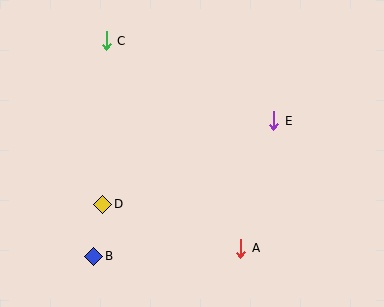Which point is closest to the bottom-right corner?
Point A is closest to the bottom-right corner.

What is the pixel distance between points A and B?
The distance between A and B is 147 pixels.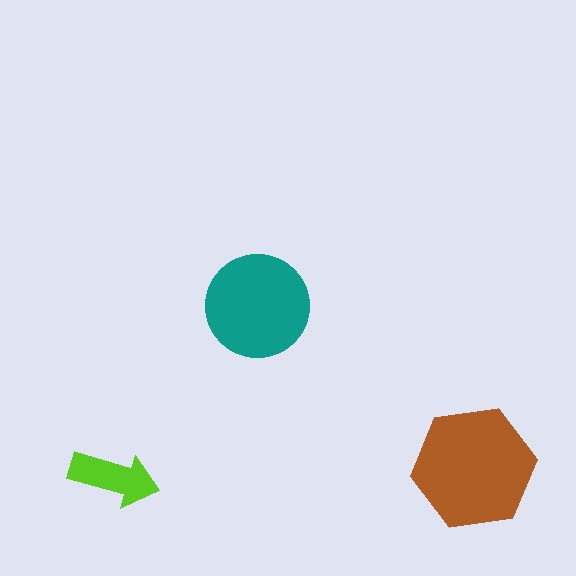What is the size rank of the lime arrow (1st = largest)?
3rd.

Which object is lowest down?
The lime arrow is bottommost.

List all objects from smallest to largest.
The lime arrow, the teal circle, the brown hexagon.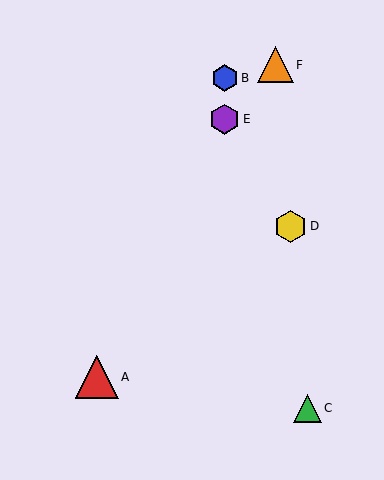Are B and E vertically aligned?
Yes, both are at x≈225.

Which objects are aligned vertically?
Objects B, E are aligned vertically.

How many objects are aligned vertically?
2 objects (B, E) are aligned vertically.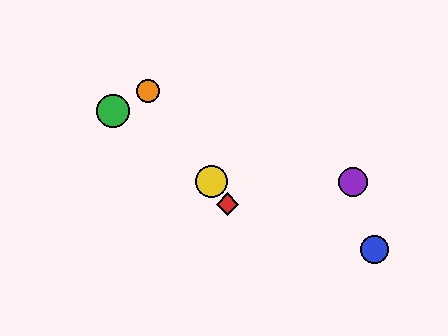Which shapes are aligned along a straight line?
The red diamond, the yellow circle, the orange circle are aligned along a straight line.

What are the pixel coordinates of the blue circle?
The blue circle is at (375, 250).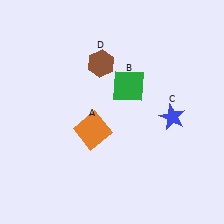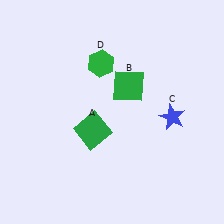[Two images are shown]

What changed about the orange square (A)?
In Image 1, A is orange. In Image 2, it changed to green.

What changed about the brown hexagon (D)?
In Image 1, D is brown. In Image 2, it changed to green.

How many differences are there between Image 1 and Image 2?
There are 2 differences between the two images.